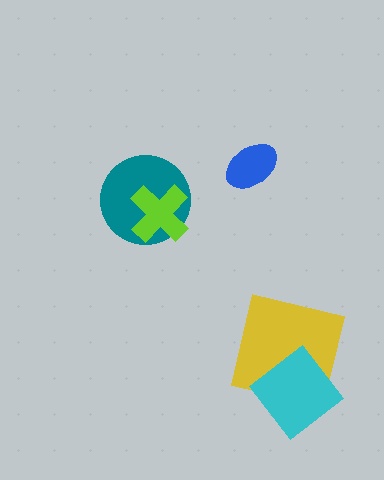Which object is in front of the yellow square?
The cyan diamond is in front of the yellow square.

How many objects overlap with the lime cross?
1 object overlaps with the lime cross.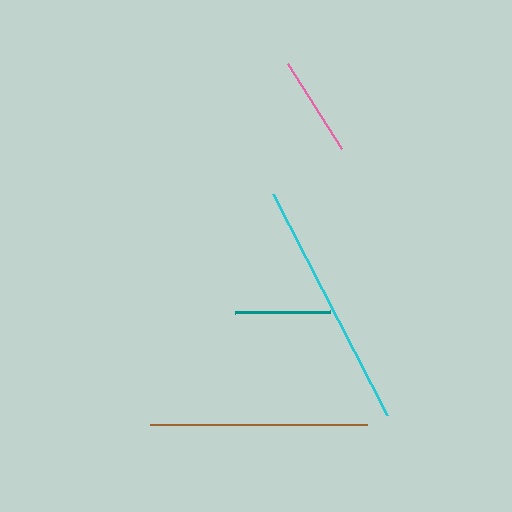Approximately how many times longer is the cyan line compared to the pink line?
The cyan line is approximately 2.5 times the length of the pink line.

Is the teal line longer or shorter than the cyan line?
The cyan line is longer than the teal line.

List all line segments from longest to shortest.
From longest to shortest: cyan, brown, pink, teal.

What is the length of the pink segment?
The pink segment is approximately 100 pixels long.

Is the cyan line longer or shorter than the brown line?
The cyan line is longer than the brown line.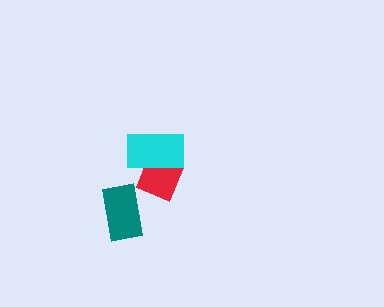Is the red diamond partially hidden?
Yes, it is partially covered by another shape.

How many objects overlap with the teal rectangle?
0 objects overlap with the teal rectangle.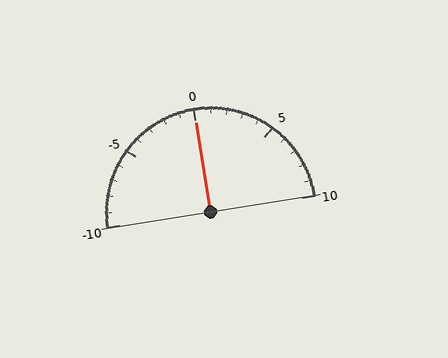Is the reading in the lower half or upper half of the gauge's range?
The reading is in the upper half of the range (-10 to 10).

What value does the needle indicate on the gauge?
The needle indicates approximately 0.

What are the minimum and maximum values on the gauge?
The gauge ranges from -10 to 10.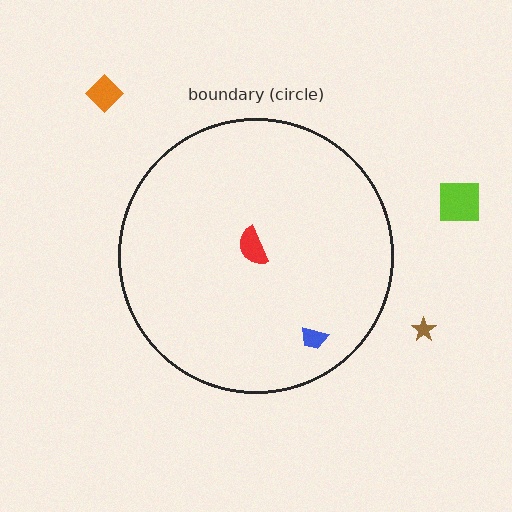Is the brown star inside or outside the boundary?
Outside.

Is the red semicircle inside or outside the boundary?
Inside.